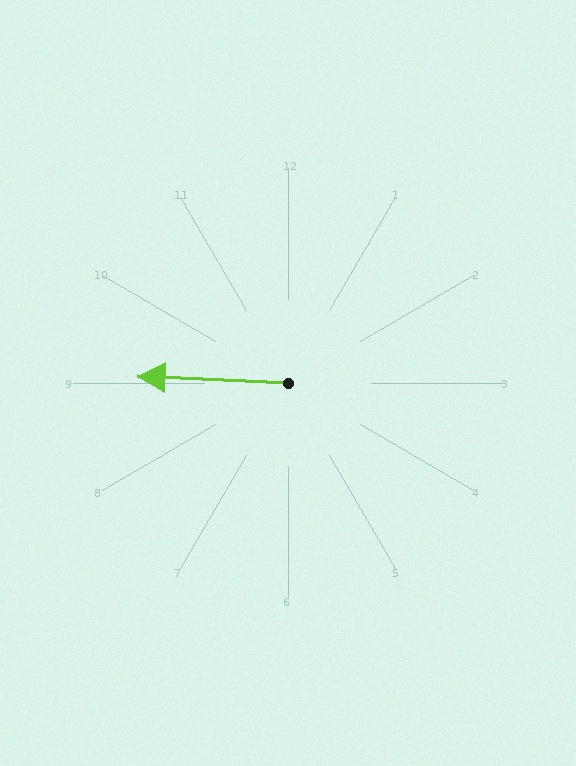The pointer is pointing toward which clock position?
Roughly 9 o'clock.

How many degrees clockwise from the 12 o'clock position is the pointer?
Approximately 273 degrees.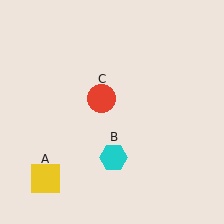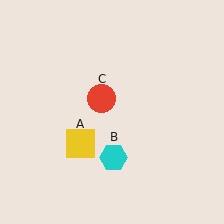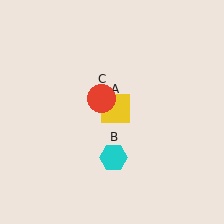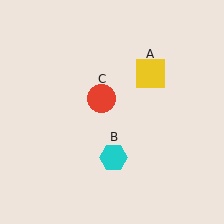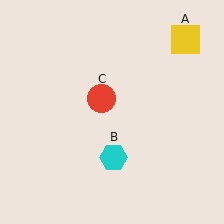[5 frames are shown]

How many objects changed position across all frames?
1 object changed position: yellow square (object A).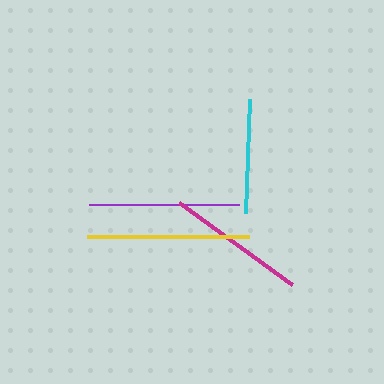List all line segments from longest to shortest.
From longest to shortest: yellow, purple, magenta, cyan.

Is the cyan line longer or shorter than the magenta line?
The magenta line is longer than the cyan line.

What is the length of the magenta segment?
The magenta segment is approximately 139 pixels long.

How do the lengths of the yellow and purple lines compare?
The yellow and purple lines are approximately the same length.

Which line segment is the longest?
The yellow line is the longest at approximately 161 pixels.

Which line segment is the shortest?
The cyan line is the shortest at approximately 114 pixels.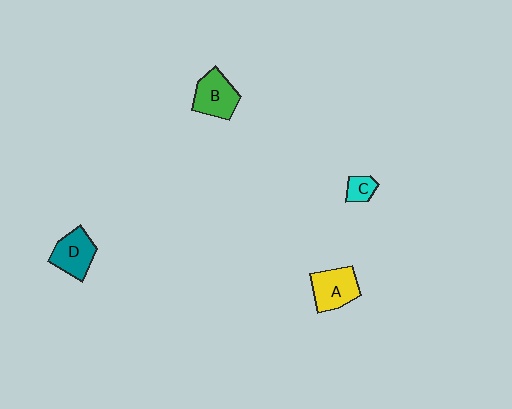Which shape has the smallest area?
Shape C (cyan).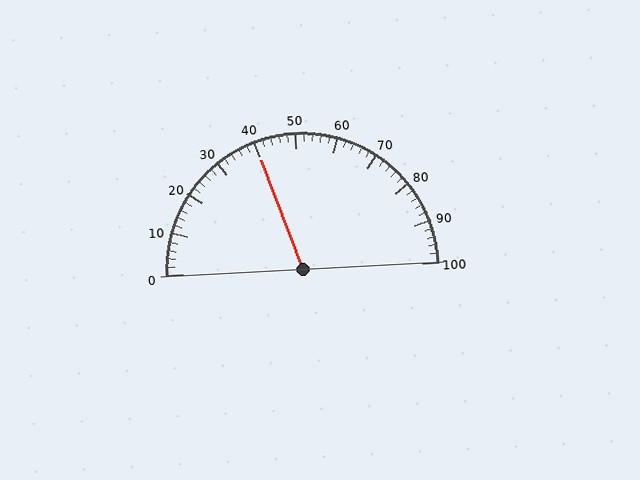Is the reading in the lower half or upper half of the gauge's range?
The reading is in the lower half of the range (0 to 100).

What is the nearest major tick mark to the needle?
The nearest major tick mark is 40.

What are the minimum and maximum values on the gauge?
The gauge ranges from 0 to 100.